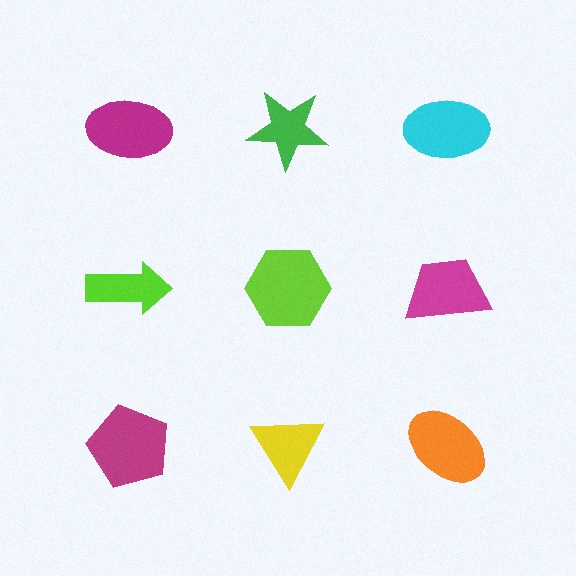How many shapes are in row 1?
3 shapes.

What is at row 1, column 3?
A cyan ellipse.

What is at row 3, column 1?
A magenta pentagon.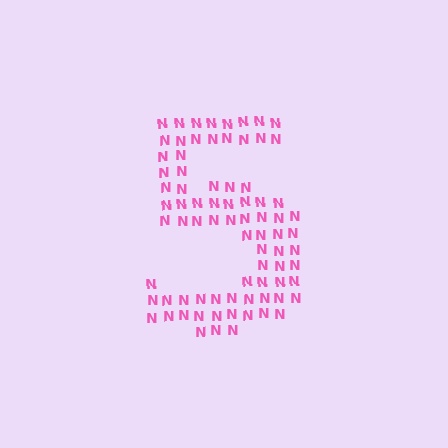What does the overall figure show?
The overall figure shows the digit 5.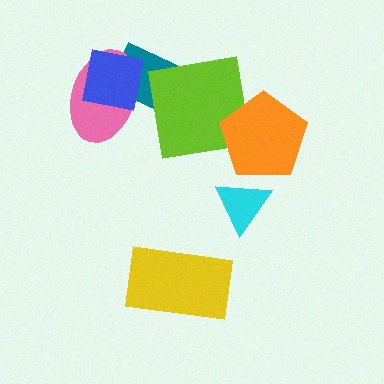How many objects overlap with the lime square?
2 objects overlap with the lime square.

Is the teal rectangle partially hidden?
Yes, it is partially covered by another shape.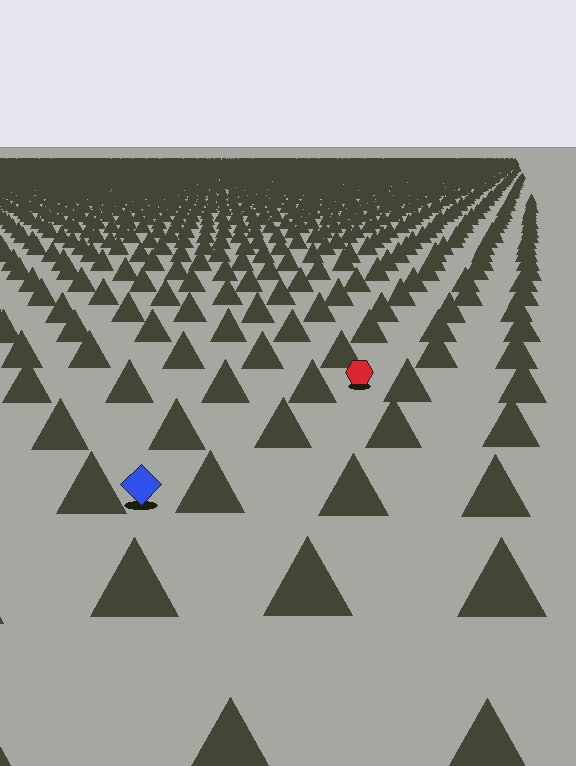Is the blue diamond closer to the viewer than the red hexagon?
Yes. The blue diamond is closer — you can tell from the texture gradient: the ground texture is coarser near it.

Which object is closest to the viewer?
The blue diamond is closest. The texture marks near it are larger and more spread out.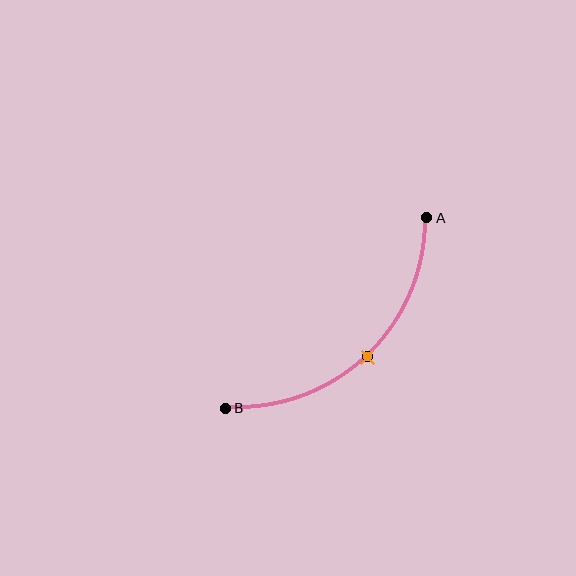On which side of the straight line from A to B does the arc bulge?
The arc bulges below and to the right of the straight line connecting A and B.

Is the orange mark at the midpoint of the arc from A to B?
Yes. The orange mark lies on the arc at equal arc-length from both A and B — it is the arc midpoint.